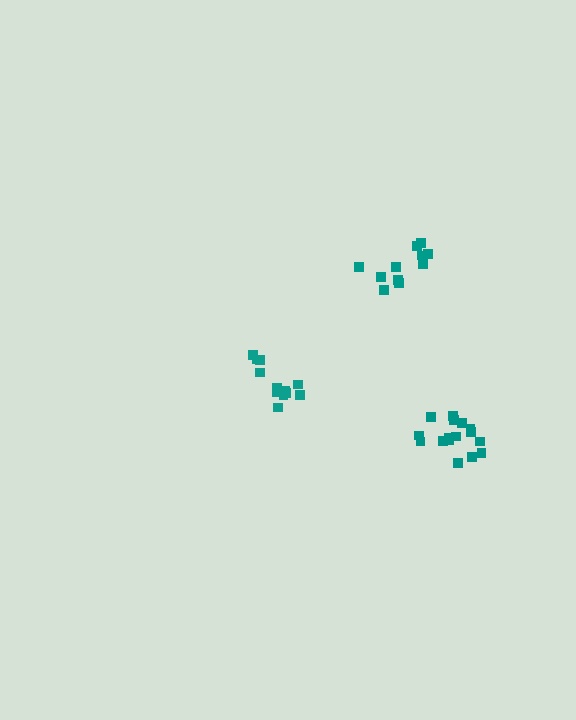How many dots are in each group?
Group 1: 12 dots, Group 2: 11 dots, Group 3: 16 dots (39 total).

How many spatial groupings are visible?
There are 3 spatial groupings.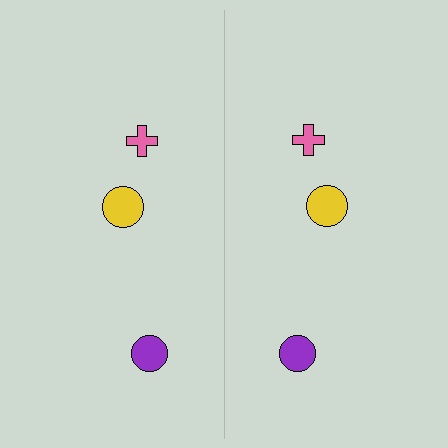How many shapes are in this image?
There are 6 shapes in this image.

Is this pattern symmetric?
Yes, this pattern has bilateral (reflection) symmetry.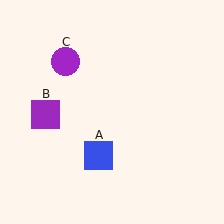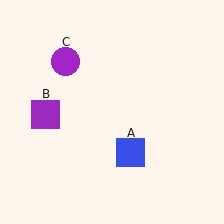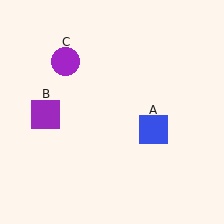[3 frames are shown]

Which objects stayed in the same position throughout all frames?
Purple square (object B) and purple circle (object C) remained stationary.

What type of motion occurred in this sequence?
The blue square (object A) rotated counterclockwise around the center of the scene.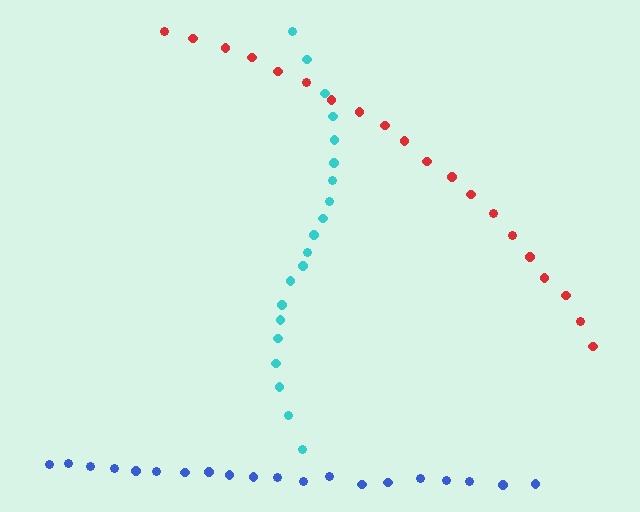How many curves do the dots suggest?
There are 3 distinct paths.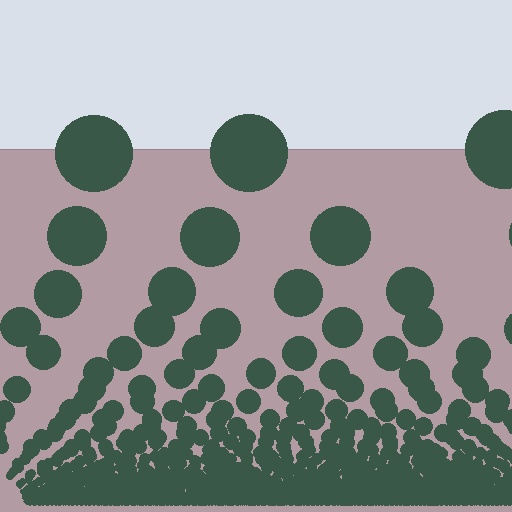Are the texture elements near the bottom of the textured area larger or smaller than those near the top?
Smaller. The gradient is inverted — elements near the bottom are smaller and denser.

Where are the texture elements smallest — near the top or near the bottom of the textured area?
Near the bottom.